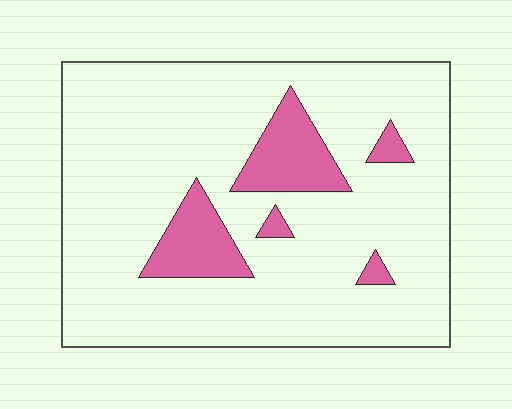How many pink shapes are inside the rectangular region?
5.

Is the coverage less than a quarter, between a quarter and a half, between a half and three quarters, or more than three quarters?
Less than a quarter.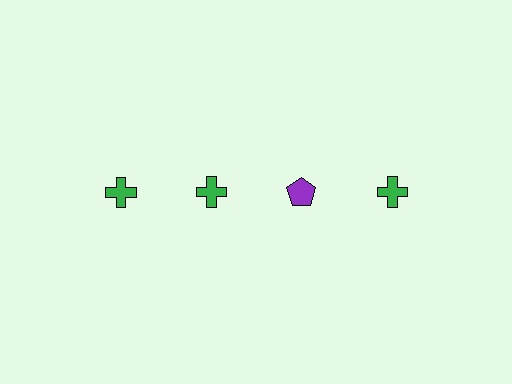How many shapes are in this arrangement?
There are 4 shapes arranged in a grid pattern.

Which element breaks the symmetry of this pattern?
The purple pentagon in the top row, center column breaks the symmetry. All other shapes are green crosses.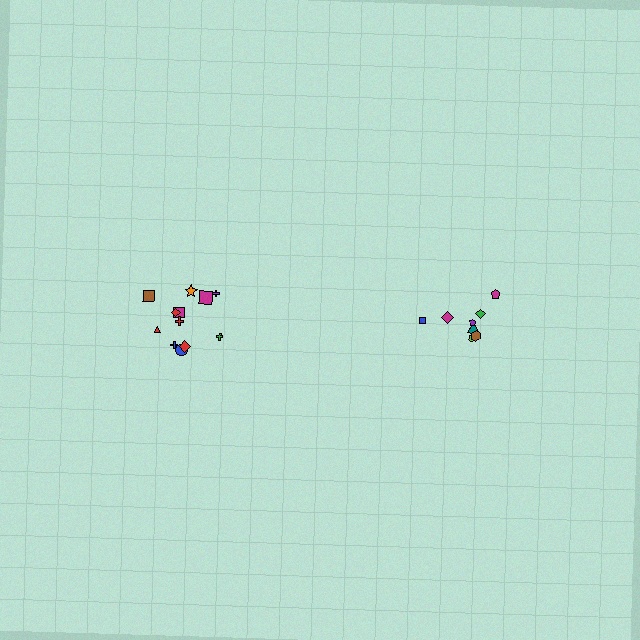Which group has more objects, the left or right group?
The left group.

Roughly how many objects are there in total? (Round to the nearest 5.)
Roughly 20 objects in total.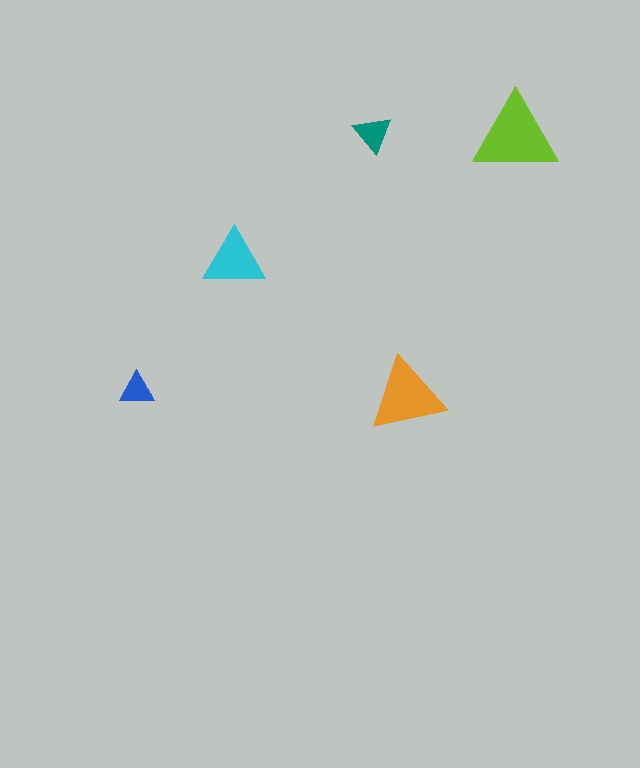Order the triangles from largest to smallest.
the lime one, the orange one, the cyan one, the teal one, the blue one.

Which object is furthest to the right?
The lime triangle is rightmost.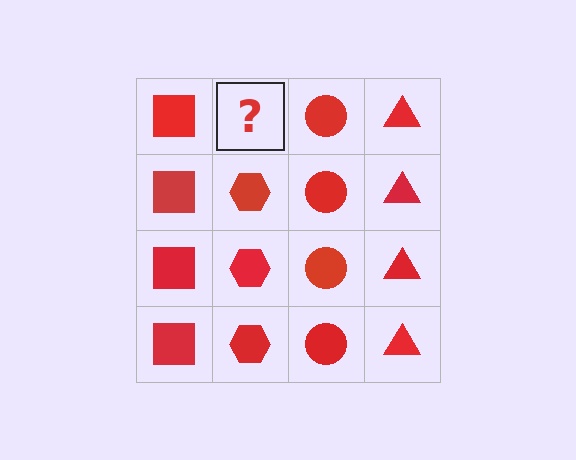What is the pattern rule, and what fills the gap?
The rule is that each column has a consistent shape. The gap should be filled with a red hexagon.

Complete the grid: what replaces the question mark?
The question mark should be replaced with a red hexagon.